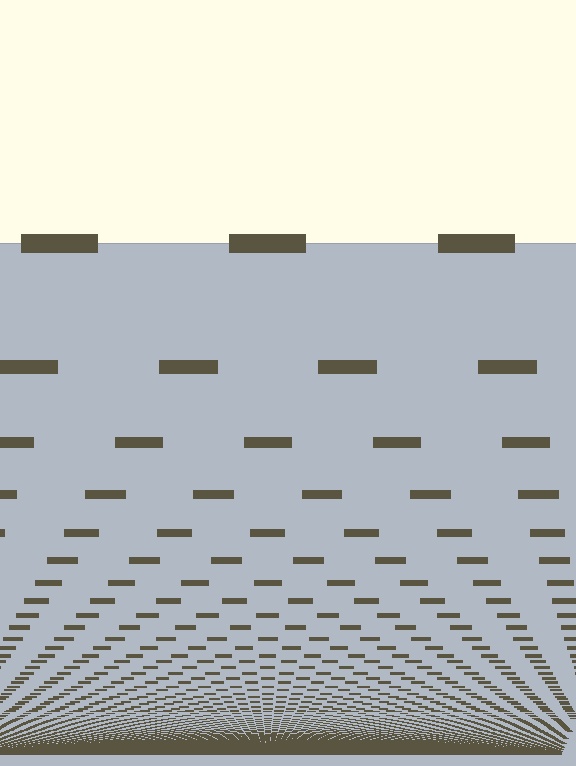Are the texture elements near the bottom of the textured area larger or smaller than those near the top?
Smaller. The gradient is inverted — elements near the bottom are smaller and denser.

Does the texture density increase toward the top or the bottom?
Density increases toward the bottom.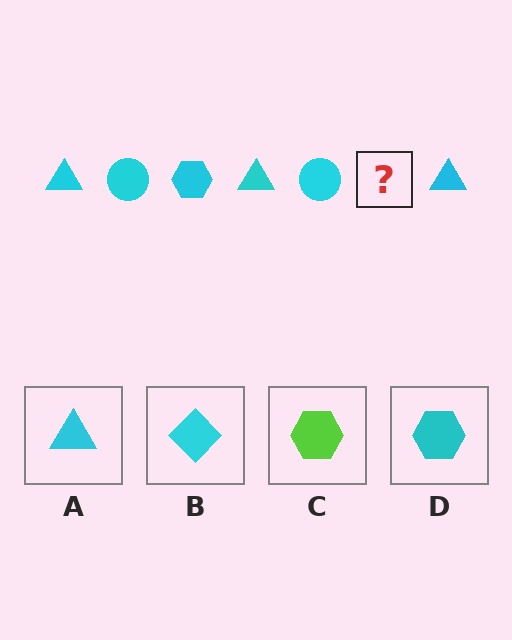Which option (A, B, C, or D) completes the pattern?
D.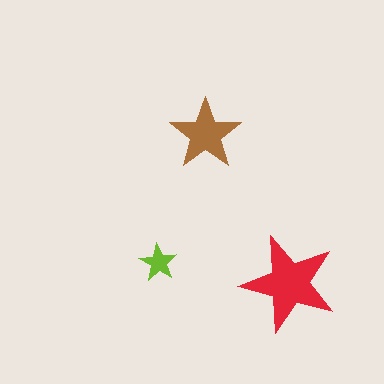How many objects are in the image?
There are 3 objects in the image.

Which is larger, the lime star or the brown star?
The brown one.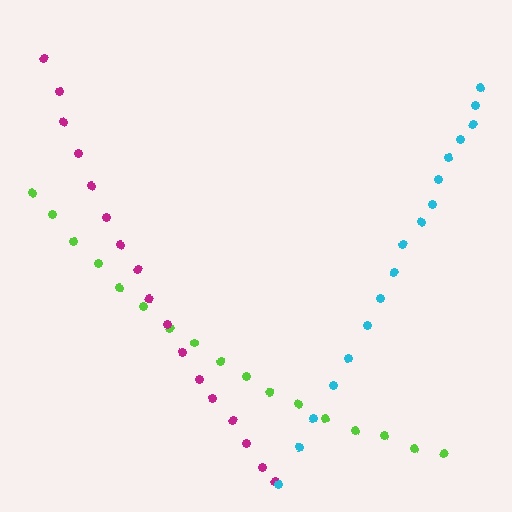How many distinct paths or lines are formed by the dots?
There are 3 distinct paths.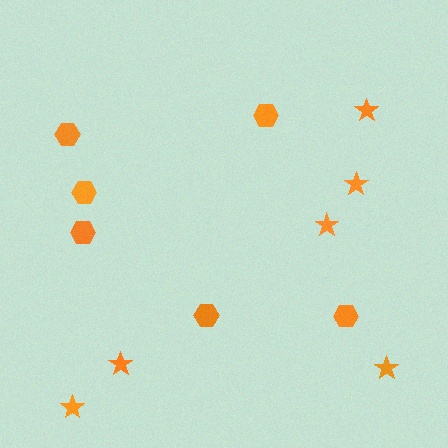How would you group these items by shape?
There are 2 groups: one group of stars (6) and one group of hexagons (6).